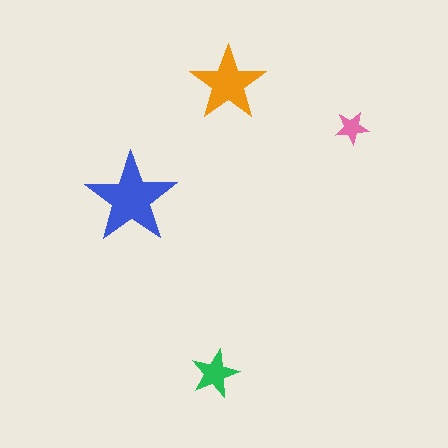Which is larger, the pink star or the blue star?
The blue one.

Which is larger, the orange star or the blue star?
The blue one.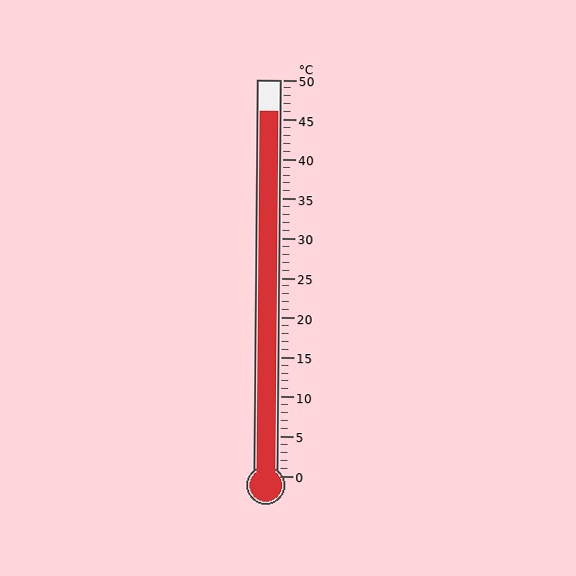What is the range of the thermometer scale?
The thermometer scale ranges from 0°C to 50°C.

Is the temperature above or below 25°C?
The temperature is above 25°C.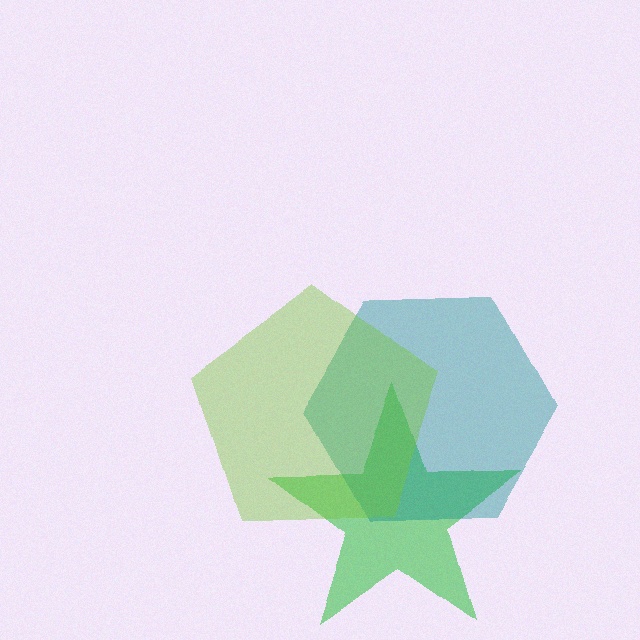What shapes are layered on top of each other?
The layered shapes are: a green star, a teal hexagon, a lime pentagon.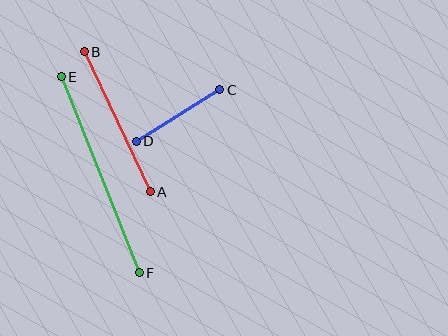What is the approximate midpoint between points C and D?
The midpoint is at approximately (178, 116) pixels.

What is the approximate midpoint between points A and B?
The midpoint is at approximately (117, 122) pixels.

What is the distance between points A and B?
The distance is approximately 154 pixels.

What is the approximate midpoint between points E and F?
The midpoint is at approximately (100, 175) pixels.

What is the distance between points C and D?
The distance is approximately 98 pixels.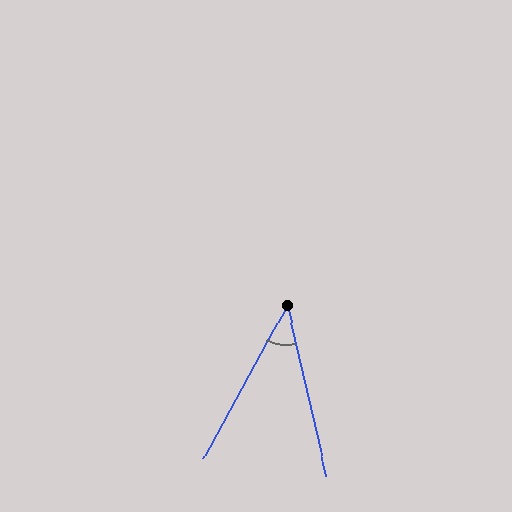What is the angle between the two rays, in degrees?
Approximately 41 degrees.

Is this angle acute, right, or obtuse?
It is acute.